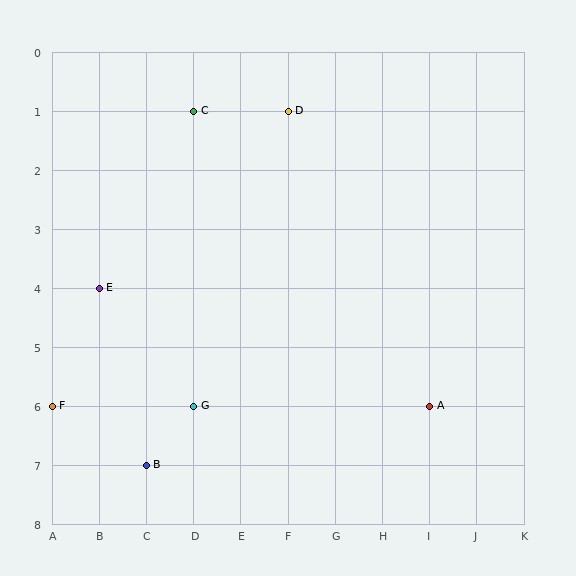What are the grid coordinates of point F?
Point F is at grid coordinates (A, 6).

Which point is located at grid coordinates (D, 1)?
Point C is at (D, 1).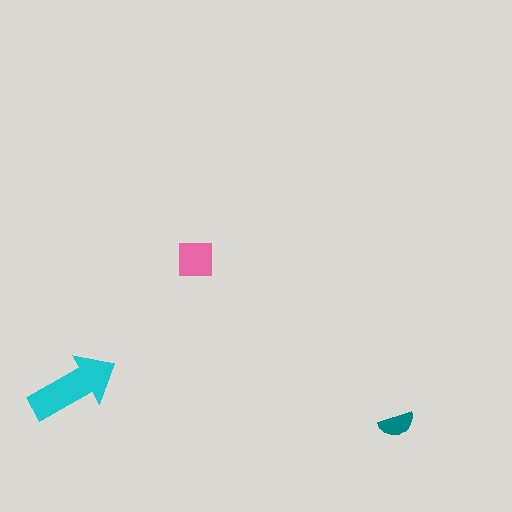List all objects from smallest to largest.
The teal semicircle, the pink square, the cyan arrow.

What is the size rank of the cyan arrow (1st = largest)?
1st.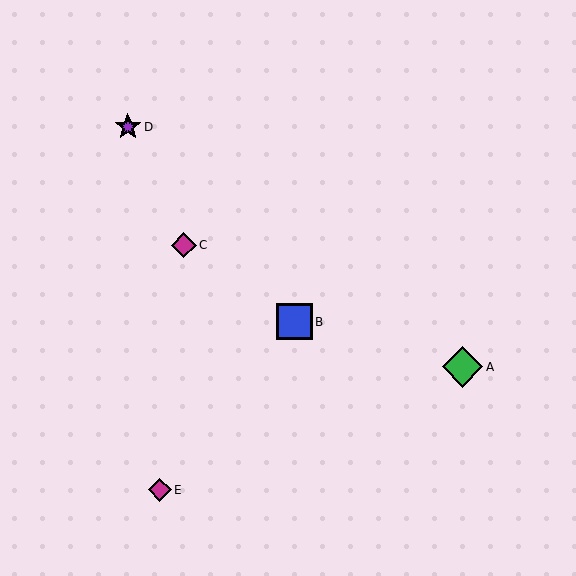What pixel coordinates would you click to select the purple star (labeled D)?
Click at (128, 127) to select the purple star D.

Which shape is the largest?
The green diamond (labeled A) is the largest.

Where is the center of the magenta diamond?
The center of the magenta diamond is at (160, 490).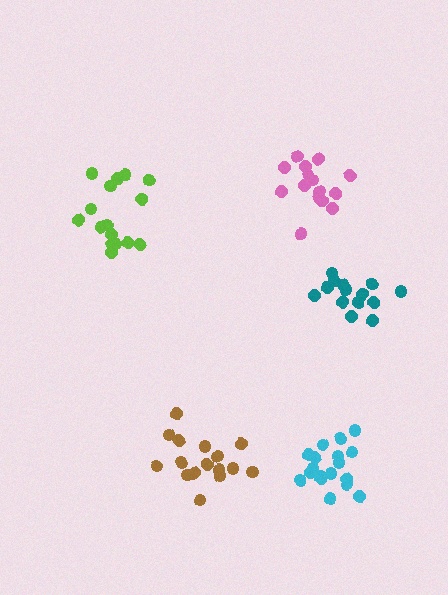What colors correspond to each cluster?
The clusters are colored: brown, pink, lime, cyan, teal.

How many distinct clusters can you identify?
There are 5 distinct clusters.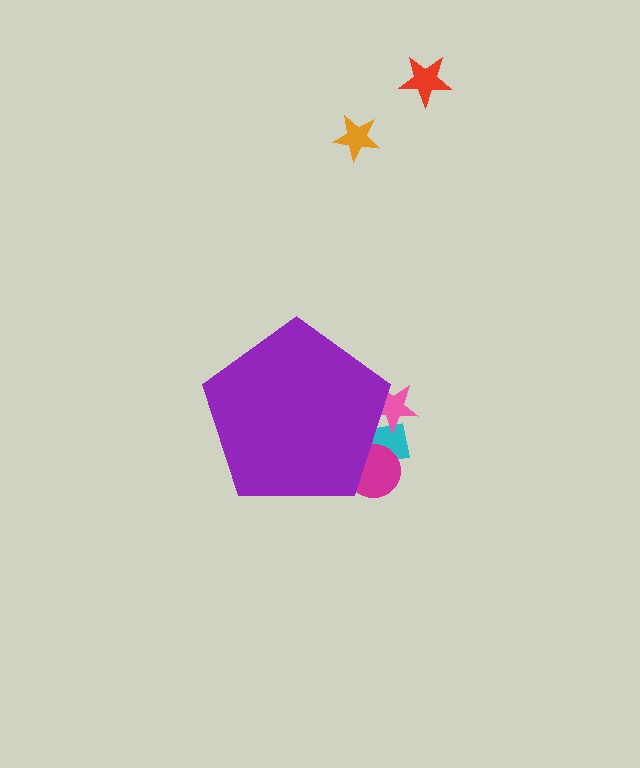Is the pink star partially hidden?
Yes, the pink star is partially hidden behind the purple pentagon.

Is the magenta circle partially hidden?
Yes, the magenta circle is partially hidden behind the purple pentagon.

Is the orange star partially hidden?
No, the orange star is fully visible.